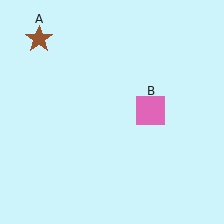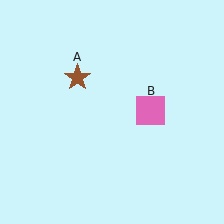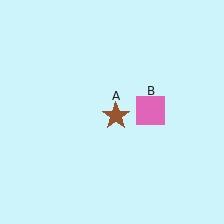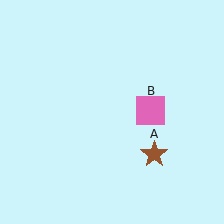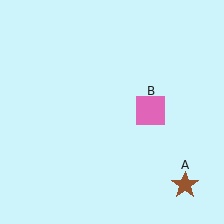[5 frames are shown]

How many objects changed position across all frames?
1 object changed position: brown star (object A).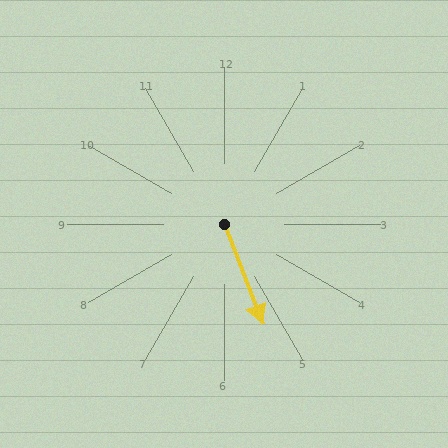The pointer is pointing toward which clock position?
Roughly 5 o'clock.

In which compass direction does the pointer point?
South.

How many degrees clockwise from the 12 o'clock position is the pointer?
Approximately 159 degrees.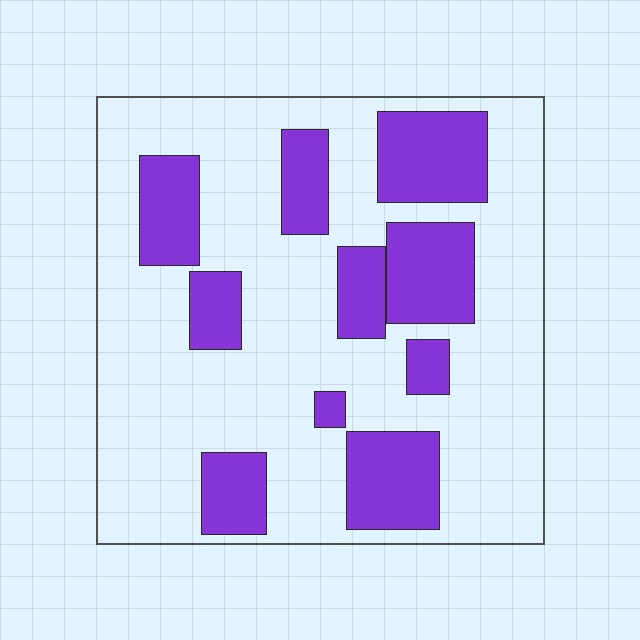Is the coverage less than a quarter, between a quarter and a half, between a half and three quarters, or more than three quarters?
Between a quarter and a half.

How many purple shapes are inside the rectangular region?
10.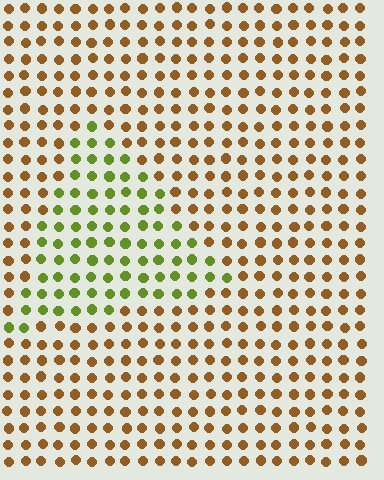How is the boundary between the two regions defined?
The boundary is defined purely by a slight shift in hue (about 54 degrees). Spacing, size, and orientation are identical on both sides.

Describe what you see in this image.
The image is filled with small brown elements in a uniform arrangement. A triangle-shaped region is visible where the elements are tinted to a slightly different hue, forming a subtle color boundary.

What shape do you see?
I see a triangle.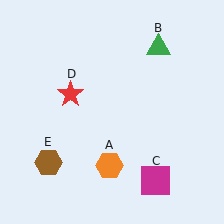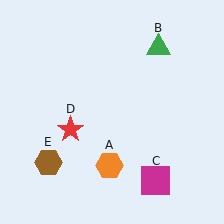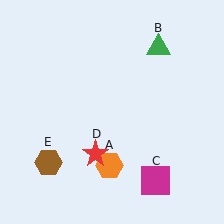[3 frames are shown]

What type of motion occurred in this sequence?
The red star (object D) rotated counterclockwise around the center of the scene.